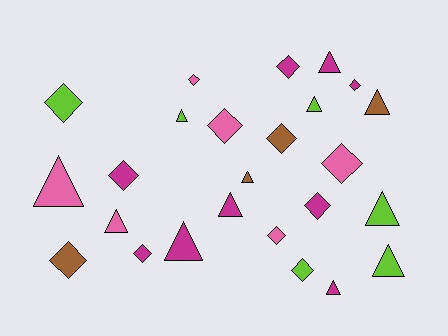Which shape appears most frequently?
Diamond, with 13 objects.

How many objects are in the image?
There are 25 objects.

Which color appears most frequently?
Magenta, with 9 objects.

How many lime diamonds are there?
There are 2 lime diamonds.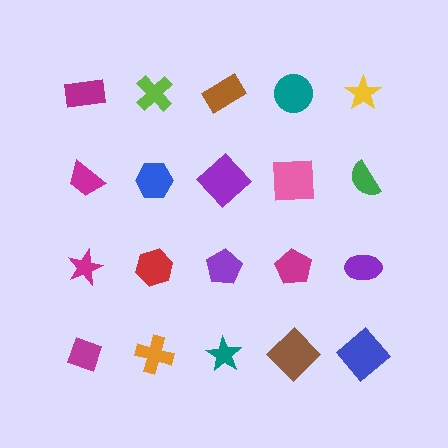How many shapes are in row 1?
5 shapes.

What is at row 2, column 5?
A green semicircle.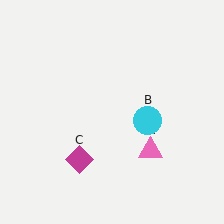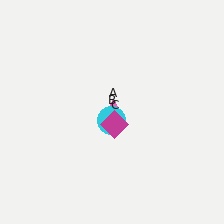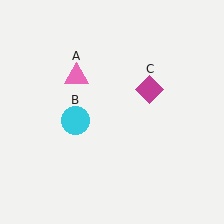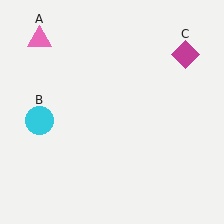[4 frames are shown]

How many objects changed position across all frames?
3 objects changed position: pink triangle (object A), cyan circle (object B), magenta diamond (object C).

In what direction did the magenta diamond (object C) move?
The magenta diamond (object C) moved up and to the right.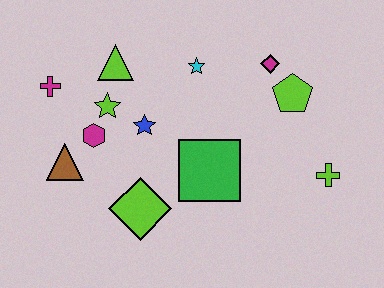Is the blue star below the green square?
No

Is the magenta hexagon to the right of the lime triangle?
No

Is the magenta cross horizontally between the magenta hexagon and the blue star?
No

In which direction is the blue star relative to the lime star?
The blue star is to the right of the lime star.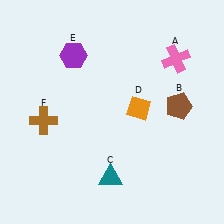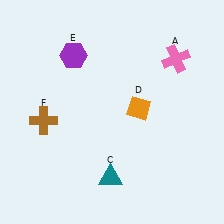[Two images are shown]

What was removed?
The brown pentagon (B) was removed in Image 2.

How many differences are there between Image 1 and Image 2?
There is 1 difference between the two images.